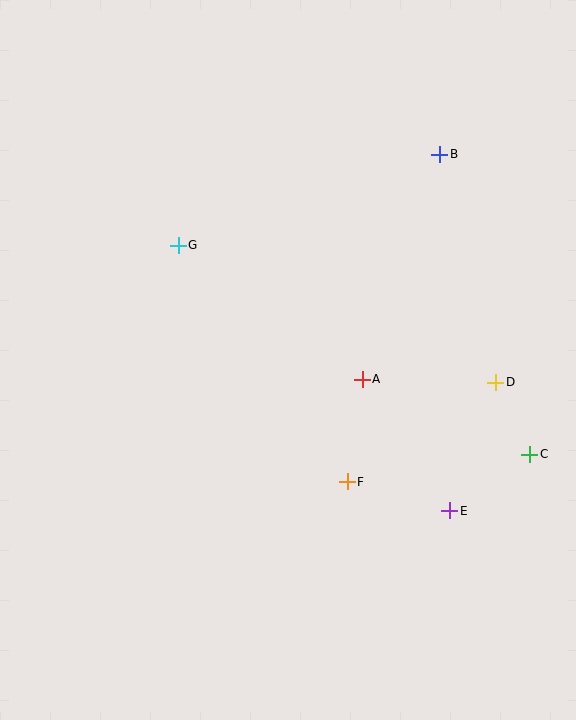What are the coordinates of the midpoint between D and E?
The midpoint between D and E is at (473, 447).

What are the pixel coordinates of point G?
Point G is at (178, 245).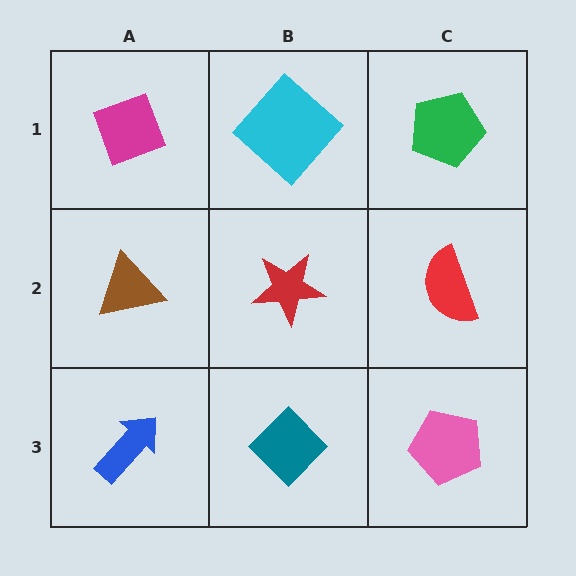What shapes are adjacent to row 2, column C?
A green pentagon (row 1, column C), a pink pentagon (row 3, column C), a red star (row 2, column B).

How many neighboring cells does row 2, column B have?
4.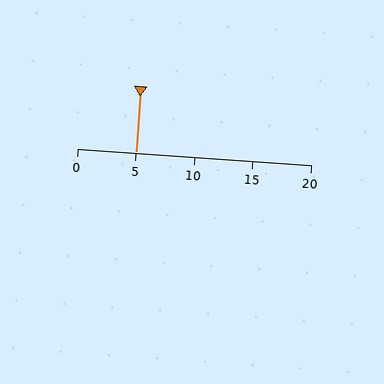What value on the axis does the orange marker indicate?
The marker indicates approximately 5.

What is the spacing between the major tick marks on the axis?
The major ticks are spaced 5 apart.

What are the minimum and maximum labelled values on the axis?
The axis runs from 0 to 20.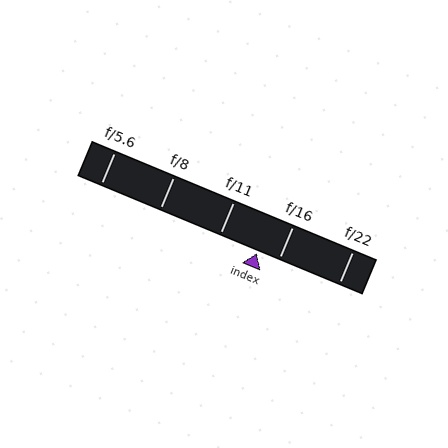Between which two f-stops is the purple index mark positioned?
The index mark is between f/11 and f/16.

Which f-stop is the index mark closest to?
The index mark is closest to f/16.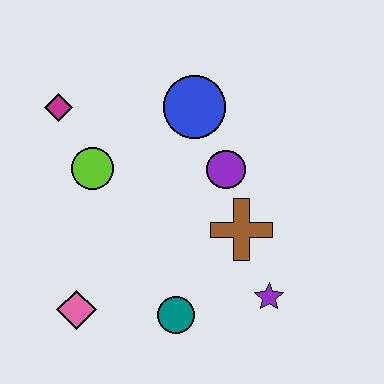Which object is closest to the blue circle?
The purple circle is closest to the blue circle.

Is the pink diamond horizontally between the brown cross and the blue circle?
No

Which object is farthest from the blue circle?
The pink diamond is farthest from the blue circle.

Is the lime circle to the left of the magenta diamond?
No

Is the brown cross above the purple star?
Yes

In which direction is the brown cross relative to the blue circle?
The brown cross is below the blue circle.